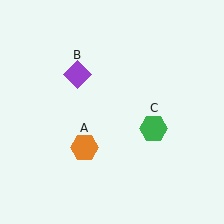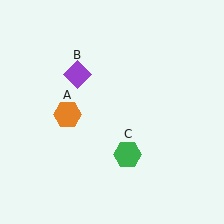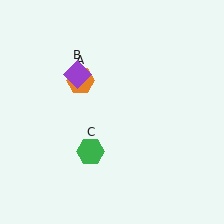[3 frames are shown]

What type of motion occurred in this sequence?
The orange hexagon (object A), green hexagon (object C) rotated clockwise around the center of the scene.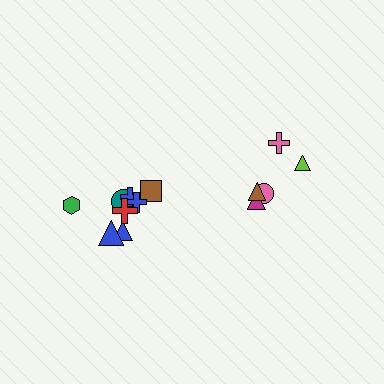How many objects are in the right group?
There are 5 objects.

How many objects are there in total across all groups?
There are 13 objects.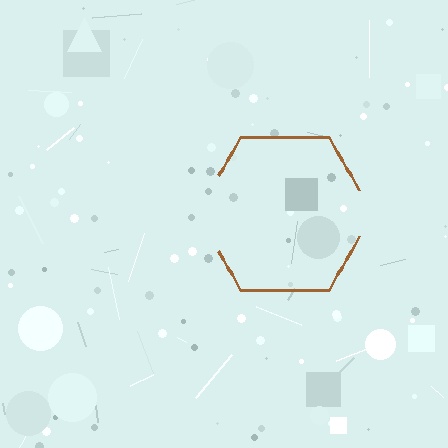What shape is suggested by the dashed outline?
The dashed outline suggests a hexagon.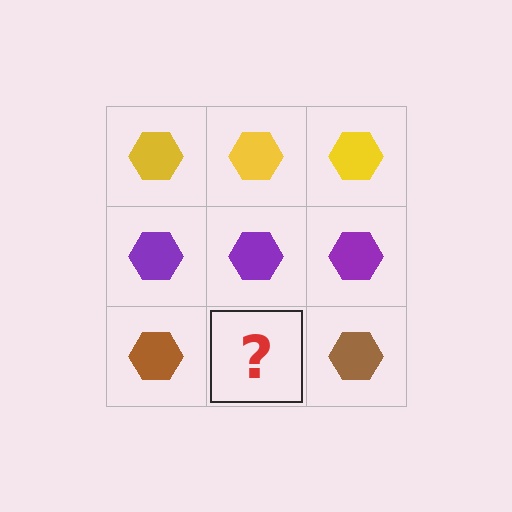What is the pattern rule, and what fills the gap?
The rule is that each row has a consistent color. The gap should be filled with a brown hexagon.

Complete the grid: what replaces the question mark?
The question mark should be replaced with a brown hexagon.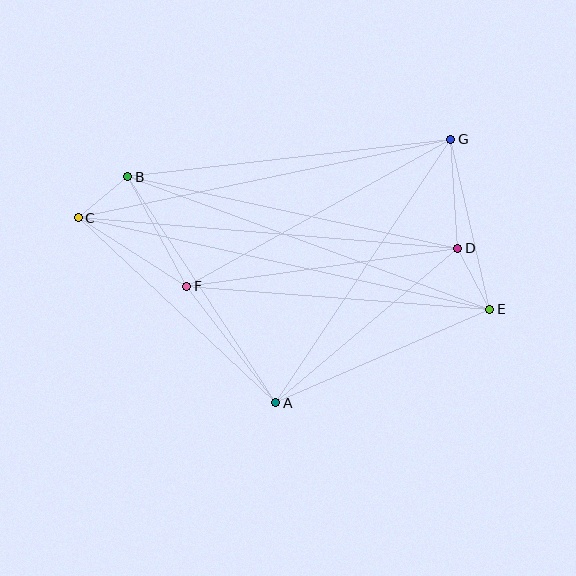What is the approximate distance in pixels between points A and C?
The distance between A and C is approximately 271 pixels.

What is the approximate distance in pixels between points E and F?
The distance between E and F is approximately 304 pixels.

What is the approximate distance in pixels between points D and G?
The distance between D and G is approximately 109 pixels.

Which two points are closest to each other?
Points B and C are closest to each other.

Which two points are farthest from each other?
Points C and E are farthest from each other.